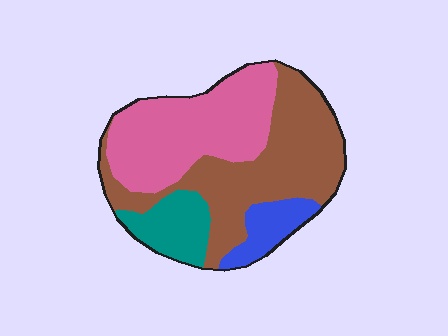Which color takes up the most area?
Brown, at roughly 40%.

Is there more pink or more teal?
Pink.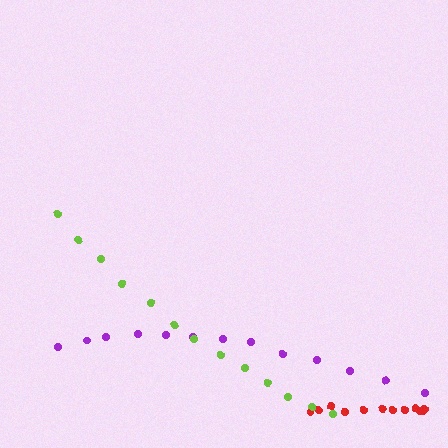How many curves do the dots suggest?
There are 3 distinct paths.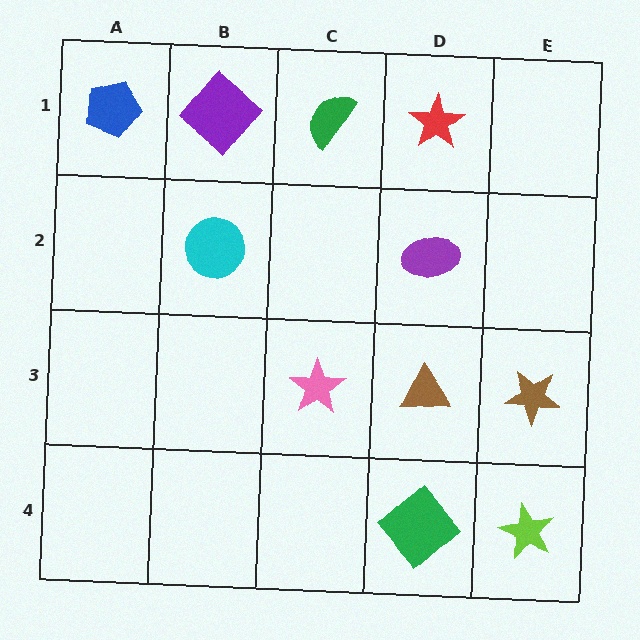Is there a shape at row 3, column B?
No, that cell is empty.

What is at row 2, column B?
A cyan circle.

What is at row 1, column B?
A purple diamond.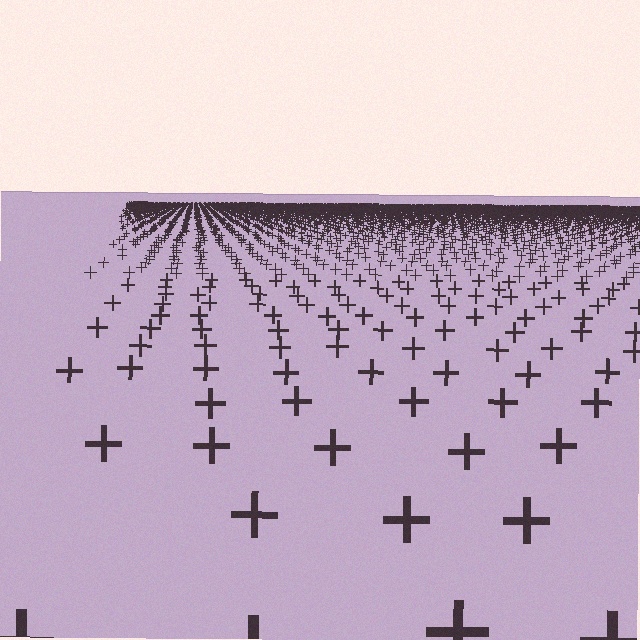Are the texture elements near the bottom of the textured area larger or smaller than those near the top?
Larger. Near the bottom, elements are closer to the viewer and appear at a bigger on-screen size.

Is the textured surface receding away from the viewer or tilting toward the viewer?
The surface is receding away from the viewer. Texture elements get smaller and denser toward the top.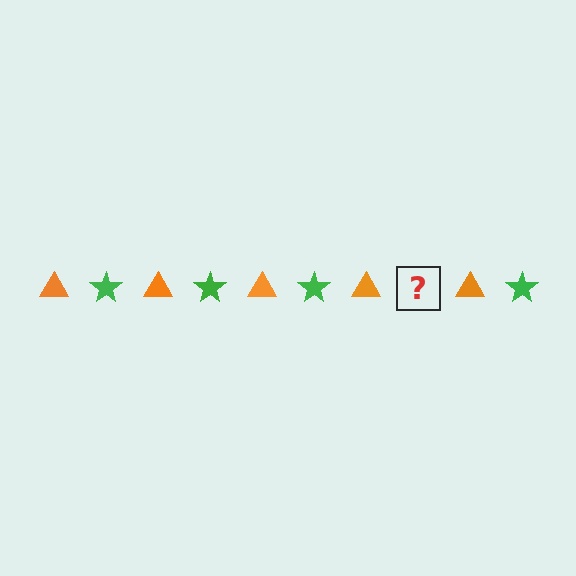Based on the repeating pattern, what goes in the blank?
The blank should be a green star.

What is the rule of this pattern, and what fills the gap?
The rule is that the pattern alternates between orange triangle and green star. The gap should be filled with a green star.